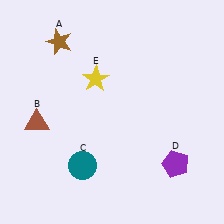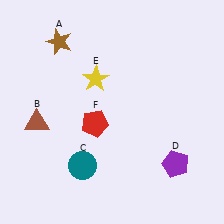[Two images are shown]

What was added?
A red pentagon (F) was added in Image 2.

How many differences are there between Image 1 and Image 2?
There is 1 difference between the two images.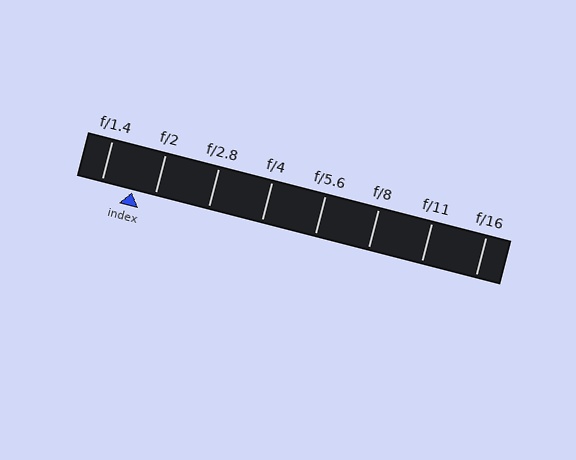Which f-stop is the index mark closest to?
The index mark is closest to f/2.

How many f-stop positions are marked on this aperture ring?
There are 8 f-stop positions marked.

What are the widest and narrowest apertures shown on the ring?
The widest aperture shown is f/1.4 and the narrowest is f/16.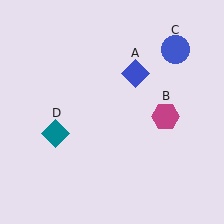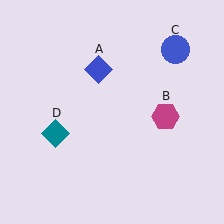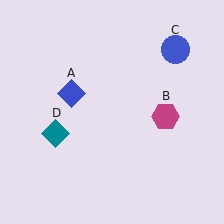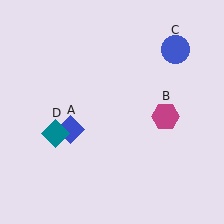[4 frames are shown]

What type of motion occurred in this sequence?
The blue diamond (object A) rotated counterclockwise around the center of the scene.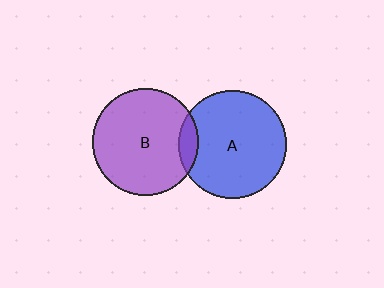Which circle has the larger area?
Circle A (blue).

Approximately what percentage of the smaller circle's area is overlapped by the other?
Approximately 10%.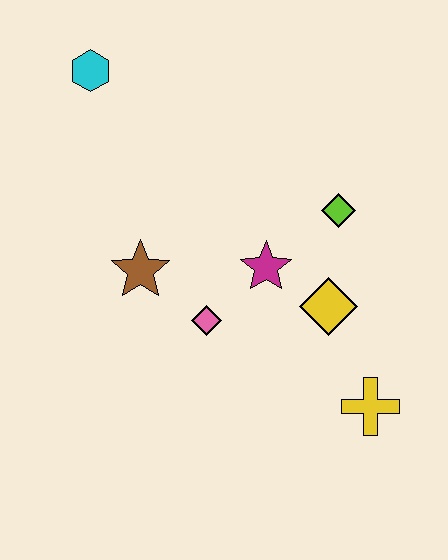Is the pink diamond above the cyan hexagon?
No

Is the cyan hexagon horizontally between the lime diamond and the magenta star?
No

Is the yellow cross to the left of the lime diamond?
No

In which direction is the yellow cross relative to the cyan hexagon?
The yellow cross is below the cyan hexagon.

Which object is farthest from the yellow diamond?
The cyan hexagon is farthest from the yellow diamond.